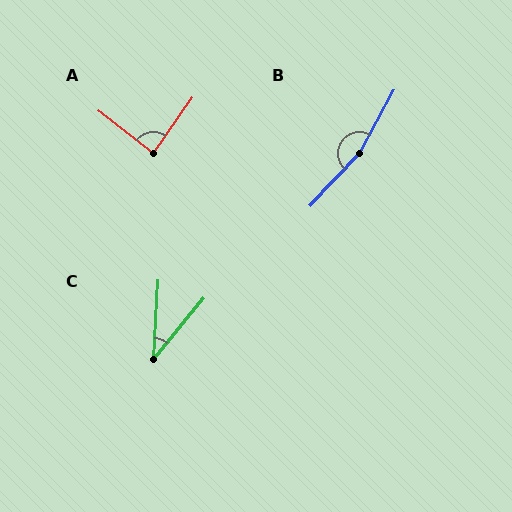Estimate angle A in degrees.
Approximately 87 degrees.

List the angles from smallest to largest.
C (36°), A (87°), B (165°).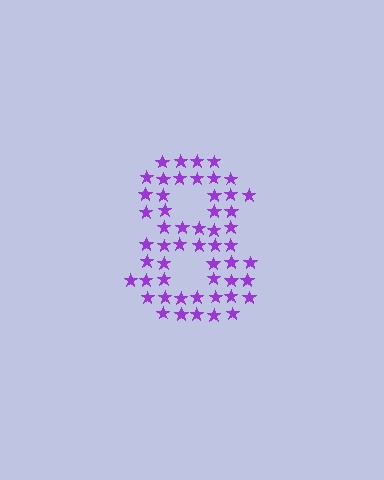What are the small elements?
The small elements are stars.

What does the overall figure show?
The overall figure shows the digit 8.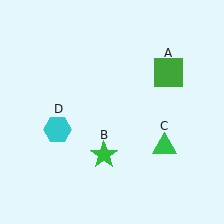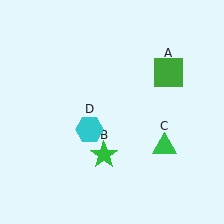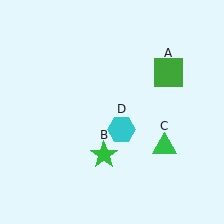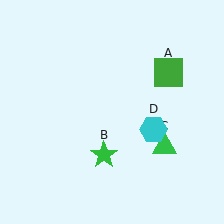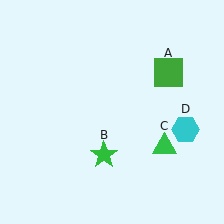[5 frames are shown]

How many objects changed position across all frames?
1 object changed position: cyan hexagon (object D).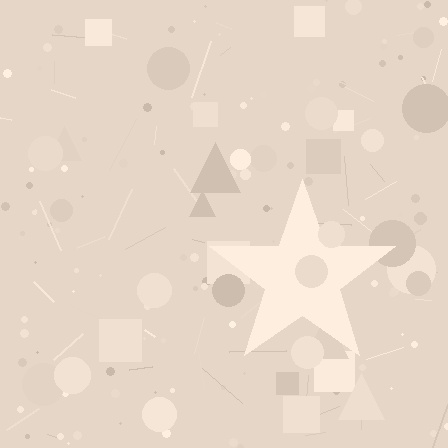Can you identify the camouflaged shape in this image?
The camouflaged shape is a star.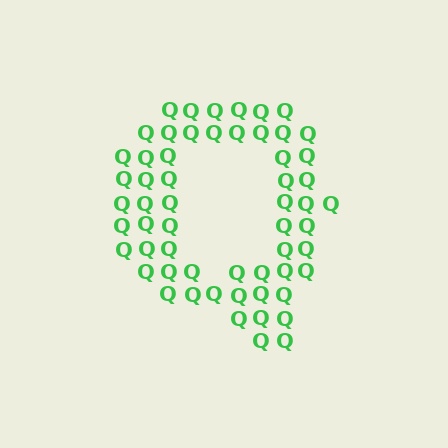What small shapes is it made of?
It is made of small letter Q's.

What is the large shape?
The large shape is the letter Q.